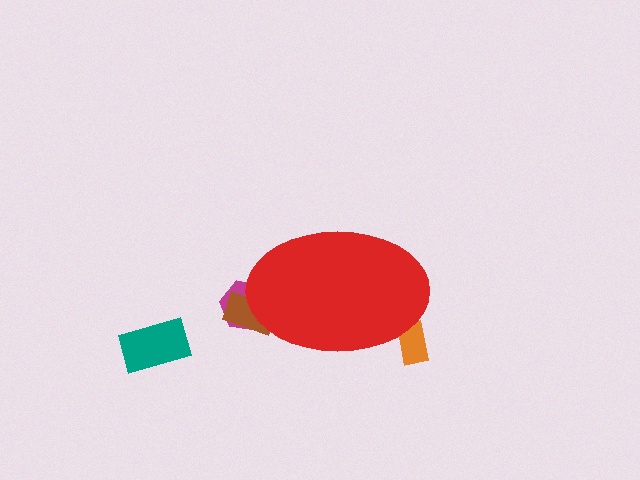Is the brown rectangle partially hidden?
Yes, the brown rectangle is partially hidden behind the red ellipse.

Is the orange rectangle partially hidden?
Yes, the orange rectangle is partially hidden behind the red ellipse.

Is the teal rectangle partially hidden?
No, the teal rectangle is fully visible.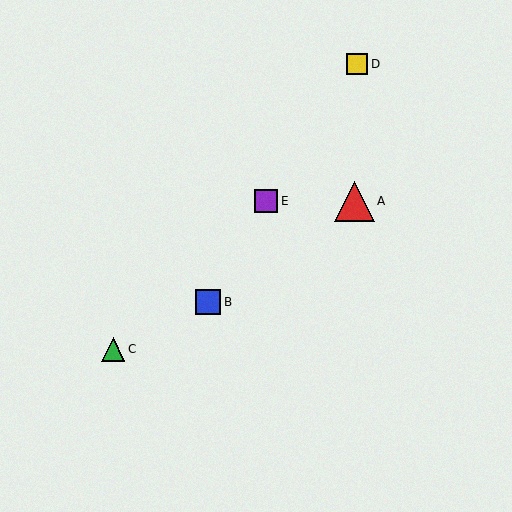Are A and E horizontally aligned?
Yes, both are at y≈201.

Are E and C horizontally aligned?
No, E is at y≈201 and C is at y≈349.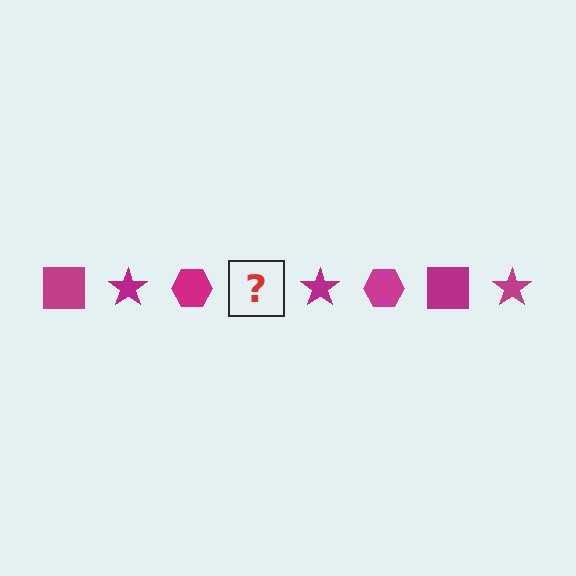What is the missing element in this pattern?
The missing element is a magenta square.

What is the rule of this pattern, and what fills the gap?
The rule is that the pattern cycles through square, star, hexagon shapes in magenta. The gap should be filled with a magenta square.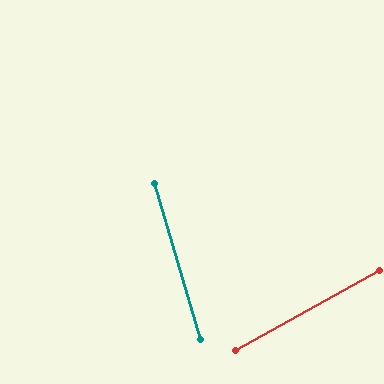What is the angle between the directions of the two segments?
Approximately 77 degrees.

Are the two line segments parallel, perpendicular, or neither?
Neither parallel nor perpendicular — they differ by about 77°.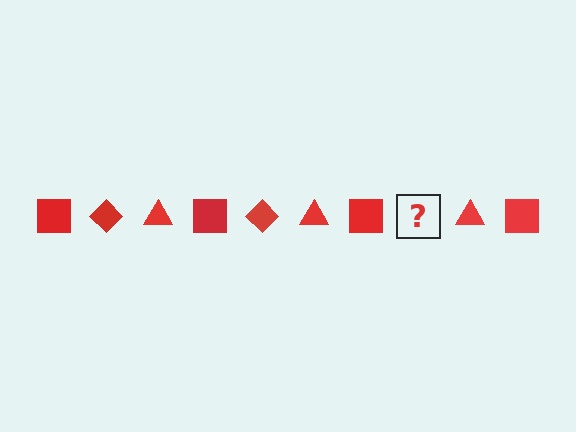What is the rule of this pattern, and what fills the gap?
The rule is that the pattern cycles through square, diamond, triangle shapes in red. The gap should be filled with a red diamond.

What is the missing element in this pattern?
The missing element is a red diamond.